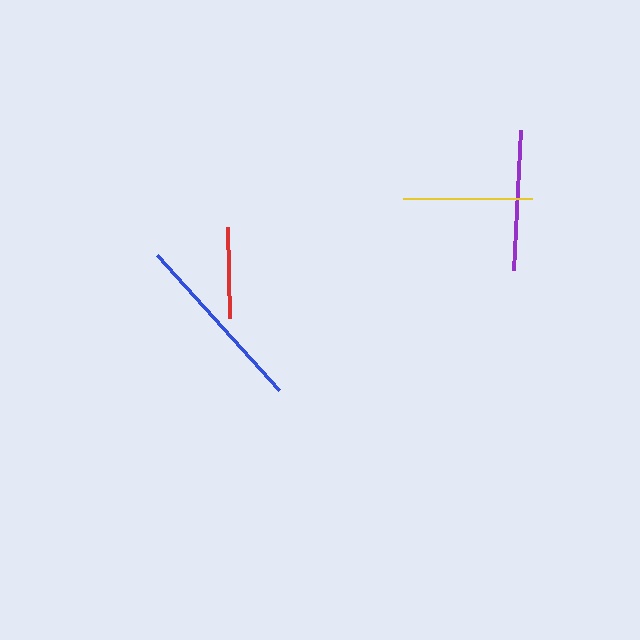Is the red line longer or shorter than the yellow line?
The yellow line is longer than the red line.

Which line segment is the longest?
The blue line is the longest at approximately 182 pixels.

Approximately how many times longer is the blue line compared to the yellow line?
The blue line is approximately 1.4 times the length of the yellow line.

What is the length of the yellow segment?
The yellow segment is approximately 129 pixels long.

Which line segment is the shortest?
The red line is the shortest at approximately 91 pixels.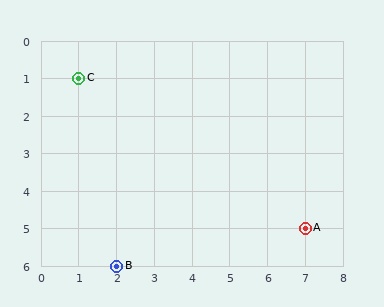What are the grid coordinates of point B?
Point B is at grid coordinates (2, 6).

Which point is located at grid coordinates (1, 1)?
Point C is at (1, 1).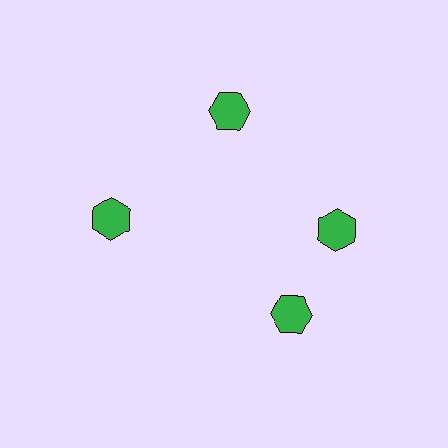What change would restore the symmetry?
The symmetry would be restored by rotating it back into even spacing with its neighbors so that all 4 hexagons sit at equal angles and equal distance from the center.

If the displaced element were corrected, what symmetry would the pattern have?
It would have 4-fold rotational symmetry — the pattern would map onto itself every 90 degrees.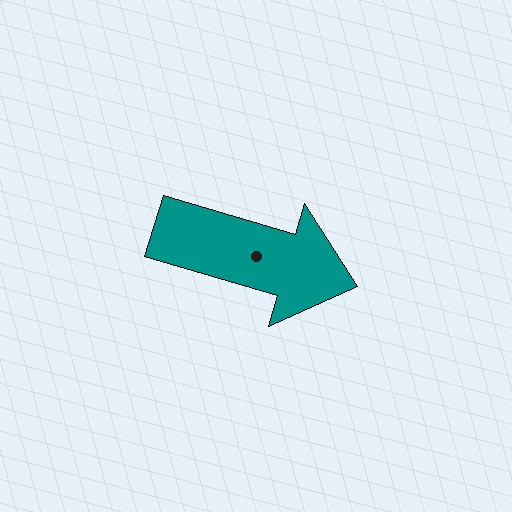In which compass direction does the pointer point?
East.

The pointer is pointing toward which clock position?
Roughly 4 o'clock.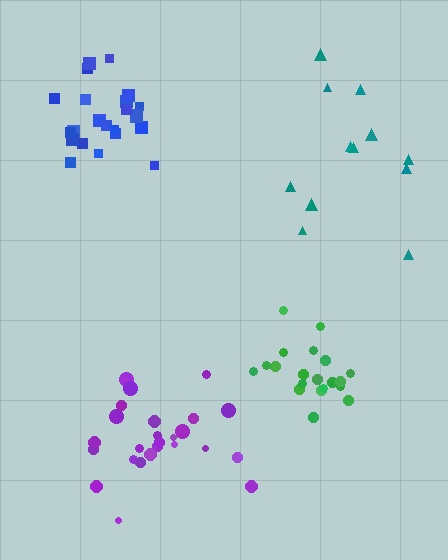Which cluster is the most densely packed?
Blue.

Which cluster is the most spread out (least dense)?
Teal.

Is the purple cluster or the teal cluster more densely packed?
Purple.